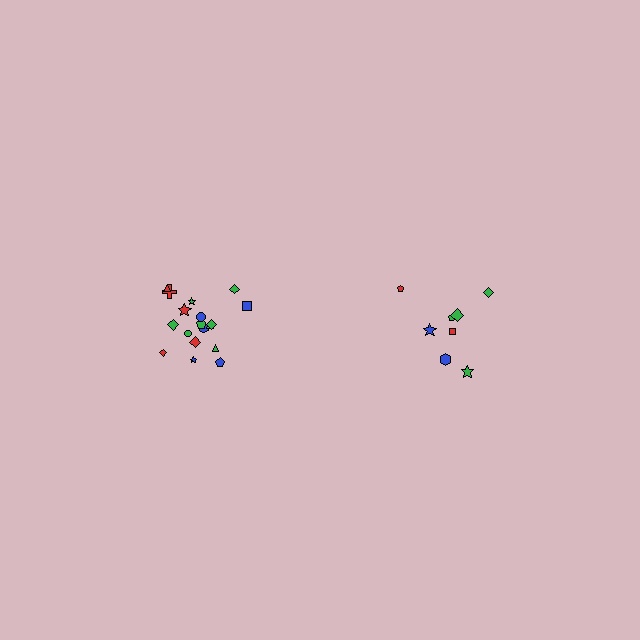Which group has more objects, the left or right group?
The left group.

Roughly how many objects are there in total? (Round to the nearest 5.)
Roughly 25 objects in total.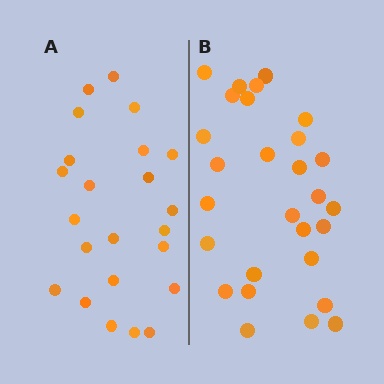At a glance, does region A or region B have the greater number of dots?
Region B (the right region) has more dots.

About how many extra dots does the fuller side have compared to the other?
Region B has about 5 more dots than region A.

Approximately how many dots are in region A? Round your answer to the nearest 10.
About 20 dots. (The exact count is 23, which rounds to 20.)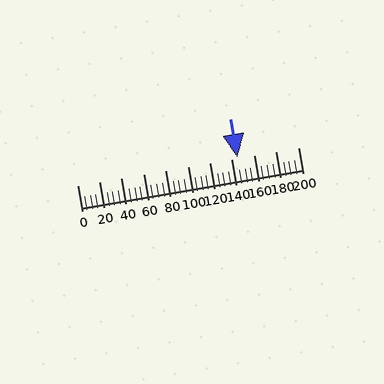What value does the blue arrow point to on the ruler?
The blue arrow points to approximately 145.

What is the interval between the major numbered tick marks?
The major tick marks are spaced 20 units apart.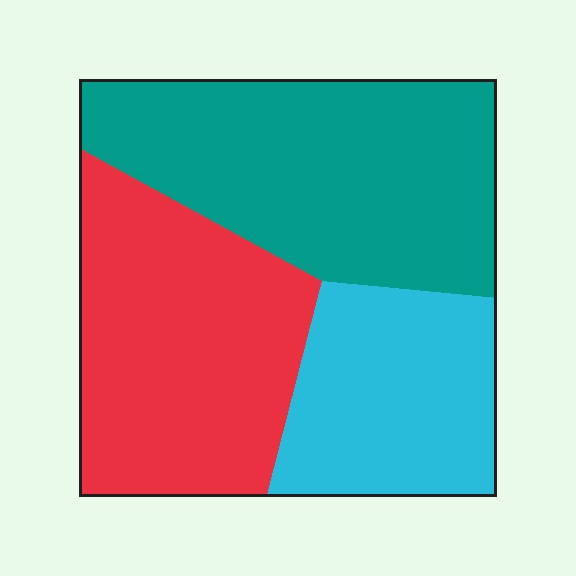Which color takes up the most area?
Teal, at roughly 40%.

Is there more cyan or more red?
Red.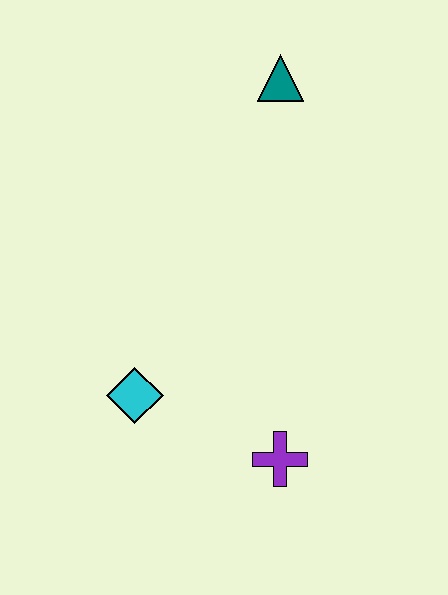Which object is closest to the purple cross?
The cyan diamond is closest to the purple cross.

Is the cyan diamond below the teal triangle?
Yes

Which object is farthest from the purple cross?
The teal triangle is farthest from the purple cross.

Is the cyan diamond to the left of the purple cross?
Yes